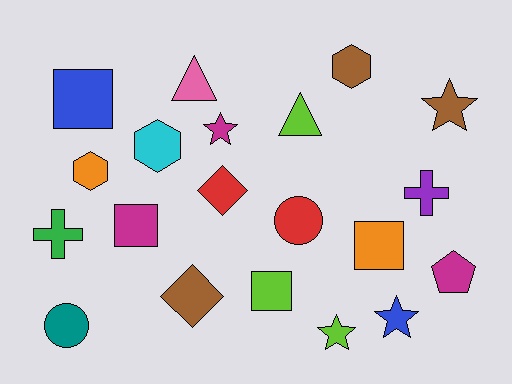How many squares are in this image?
There are 4 squares.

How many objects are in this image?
There are 20 objects.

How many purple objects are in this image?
There is 1 purple object.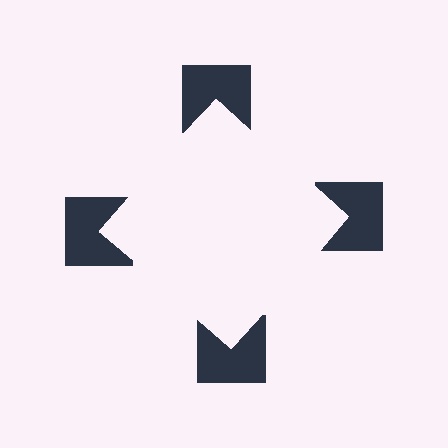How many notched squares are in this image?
There are 4 — one at each vertex of the illusory square.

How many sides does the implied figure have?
4 sides.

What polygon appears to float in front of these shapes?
An illusory square — its edges are inferred from the aligned wedge cuts in the notched squares, not physically drawn.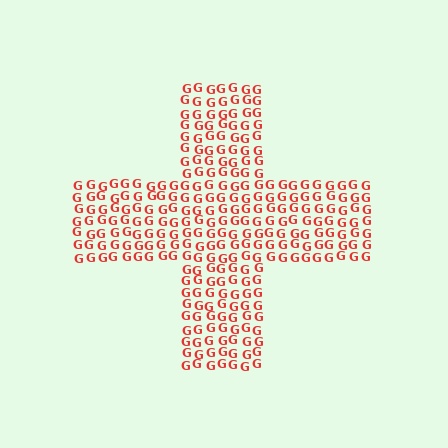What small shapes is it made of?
It is made of small letter G's.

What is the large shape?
The large shape is a cross.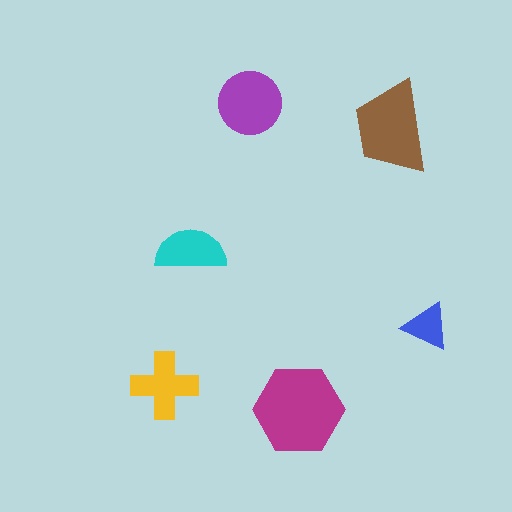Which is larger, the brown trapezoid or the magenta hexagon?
The magenta hexagon.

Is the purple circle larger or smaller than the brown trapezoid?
Smaller.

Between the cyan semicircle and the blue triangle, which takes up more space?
The cyan semicircle.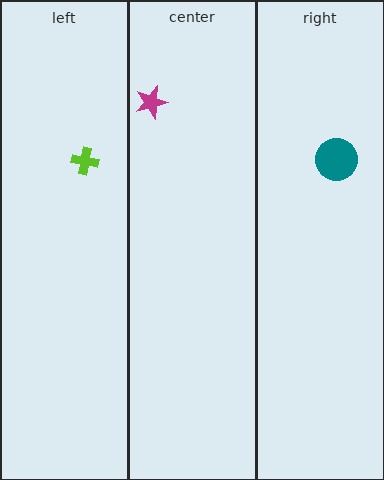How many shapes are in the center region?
1.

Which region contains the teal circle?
The right region.